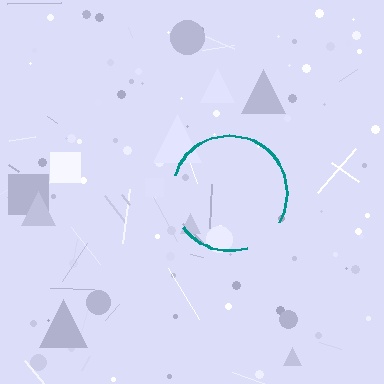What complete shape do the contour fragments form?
The contour fragments form a circle.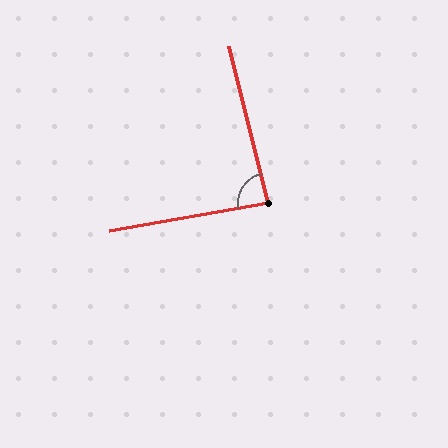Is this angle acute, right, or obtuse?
It is approximately a right angle.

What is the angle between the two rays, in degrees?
Approximately 86 degrees.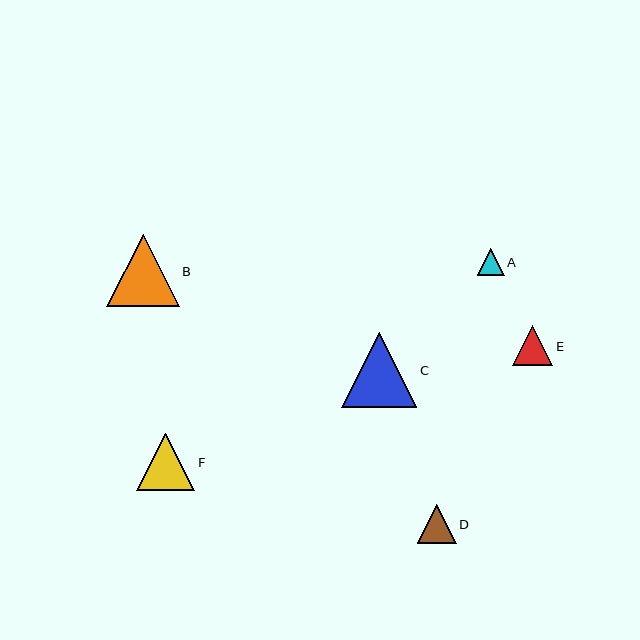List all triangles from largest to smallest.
From largest to smallest: C, B, F, E, D, A.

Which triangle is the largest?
Triangle C is the largest with a size of approximately 75 pixels.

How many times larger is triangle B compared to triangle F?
Triangle B is approximately 1.3 times the size of triangle F.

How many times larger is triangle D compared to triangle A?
Triangle D is approximately 1.4 times the size of triangle A.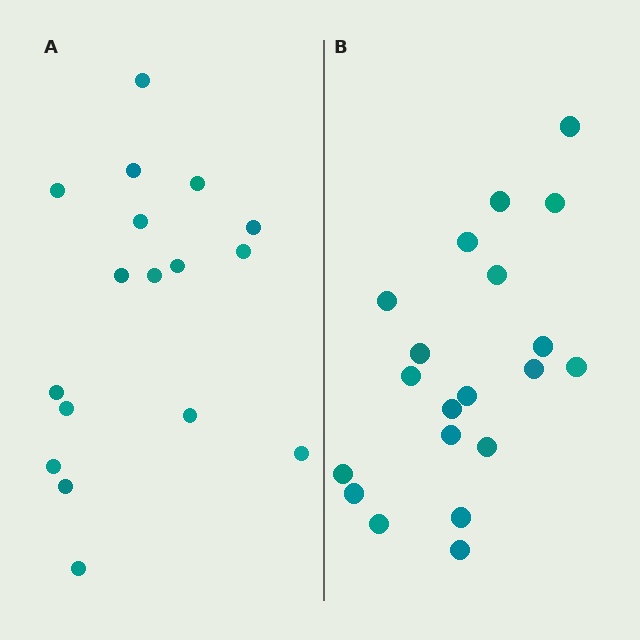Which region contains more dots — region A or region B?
Region B (the right region) has more dots.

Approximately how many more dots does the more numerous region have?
Region B has just a few more — roughly 2 or 3 more dots than region A.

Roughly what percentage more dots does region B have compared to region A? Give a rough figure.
About 20% more.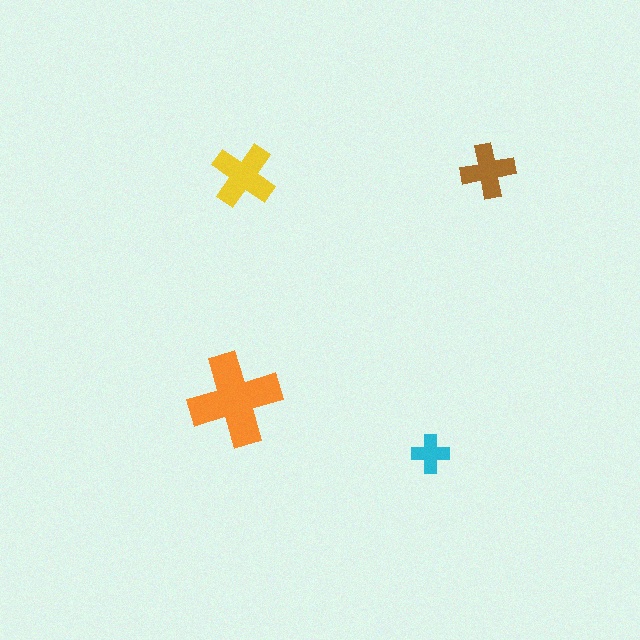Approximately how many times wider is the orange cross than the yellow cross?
About 1.5 times wider.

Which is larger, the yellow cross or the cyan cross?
The yellow one.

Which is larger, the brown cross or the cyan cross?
The brown one.